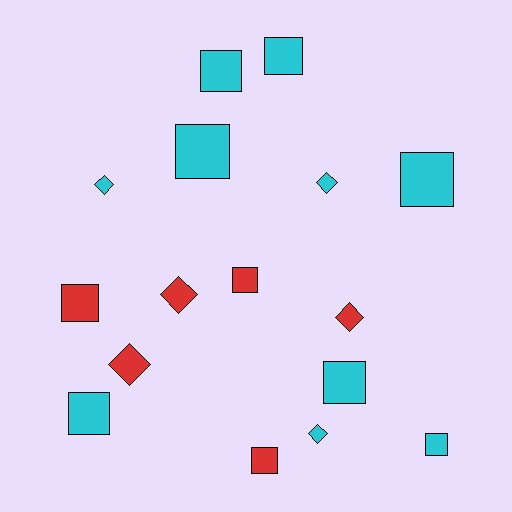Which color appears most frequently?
Cyan, with 10 objects.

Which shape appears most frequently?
Square, with 10 objects.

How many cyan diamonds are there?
There are 3 cyan diamonds.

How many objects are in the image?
There are 16 objects.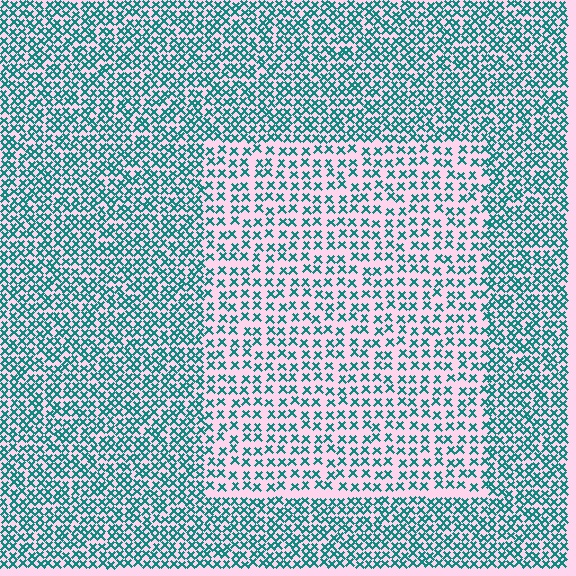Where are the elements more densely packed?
The elements are more densely packed outside the rectangle boundary.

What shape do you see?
I see a rectangle.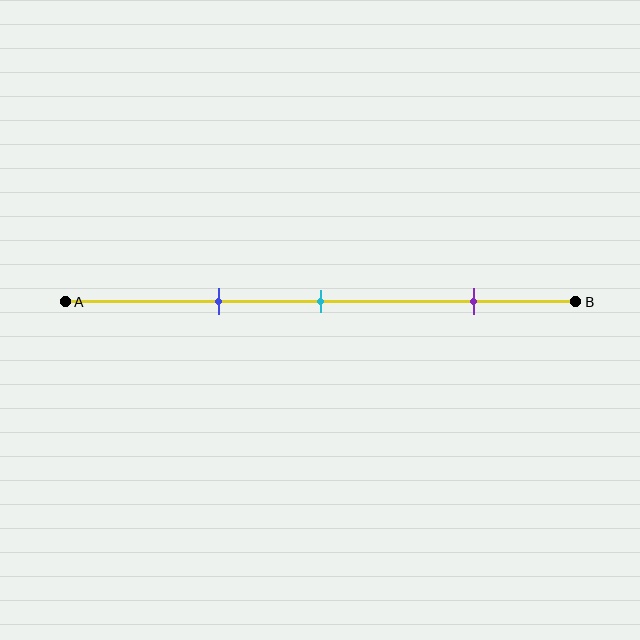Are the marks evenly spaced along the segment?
No, the marks are not evenly spaced.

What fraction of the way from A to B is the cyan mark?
The cyan mark is approximately 50% (0.5) of the way from A to B.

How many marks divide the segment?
There are 3 marks dividing the segment.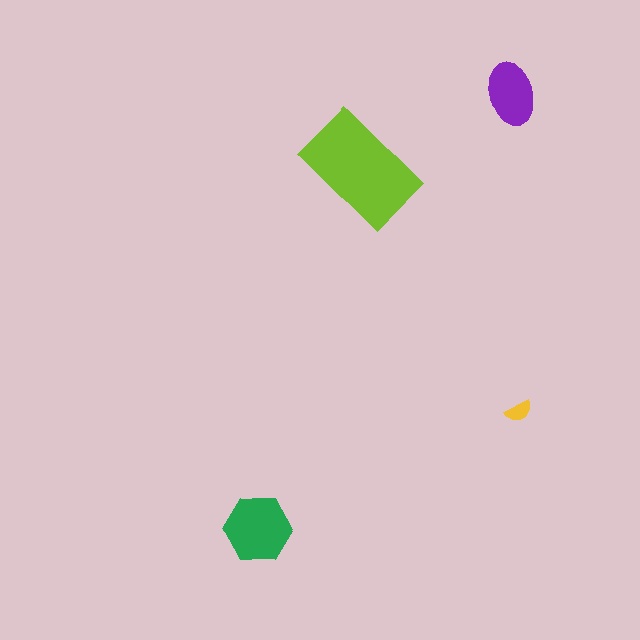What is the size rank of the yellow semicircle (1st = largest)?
4th.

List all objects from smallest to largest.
The yellow semicircle, the purple ellipse, the green hexagon, the lime rectangle.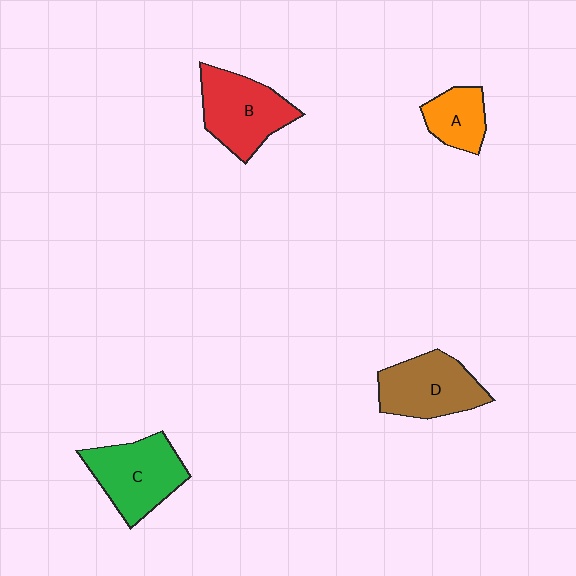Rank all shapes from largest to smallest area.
From largest to smallest: C (green), B (red), D (brown), A (orange).